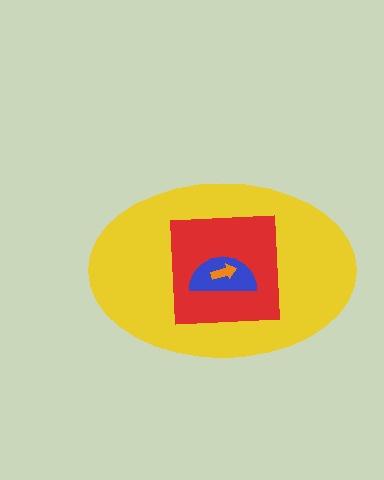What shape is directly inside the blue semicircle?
The orange arrow.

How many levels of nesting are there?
4.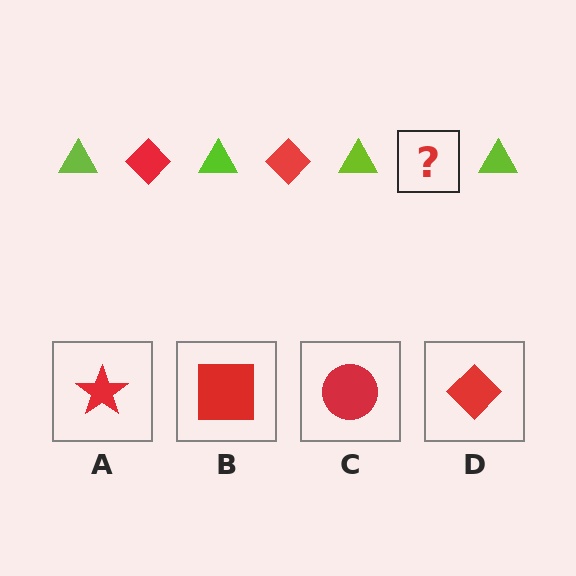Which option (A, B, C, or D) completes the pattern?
D.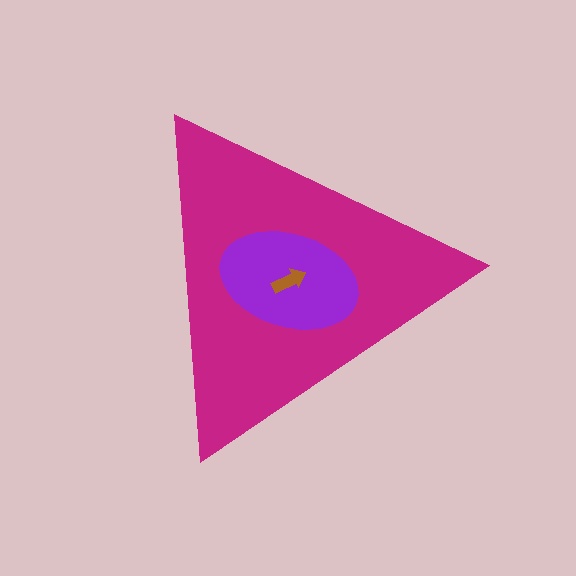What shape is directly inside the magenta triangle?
The purple ellipse.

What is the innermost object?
The brown arrow.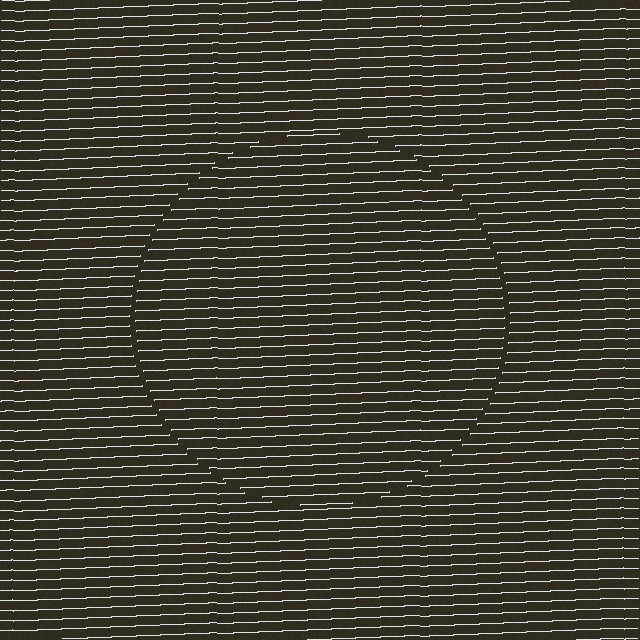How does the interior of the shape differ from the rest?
The interior of the shape contains the same grating, shifted by half a period — the contour is defined by the phase discontinuity where line-ends from the inner and outer gratings abut.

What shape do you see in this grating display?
An illusory circle. The interior of the shape contains the same grating, shifted by half a period — the contour is defined by the phase discontinuity where line-ends from the inner and outer gratings abut.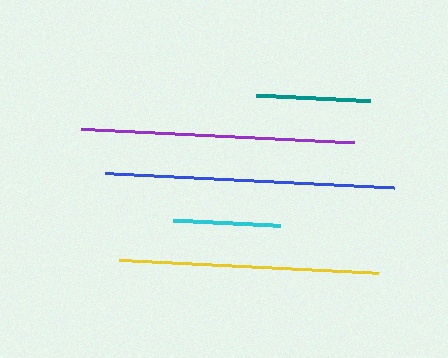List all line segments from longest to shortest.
From longest to shortest: blue, purple, yellow, teal, cyan.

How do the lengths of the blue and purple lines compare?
The blue and purple lines are approximately the same length.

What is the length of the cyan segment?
The cyan segment is approximately 106 pixels long.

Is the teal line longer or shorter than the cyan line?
The teal line is longer than the cyan line.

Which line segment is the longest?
The blue line is the longest at approximately 289 pixels.